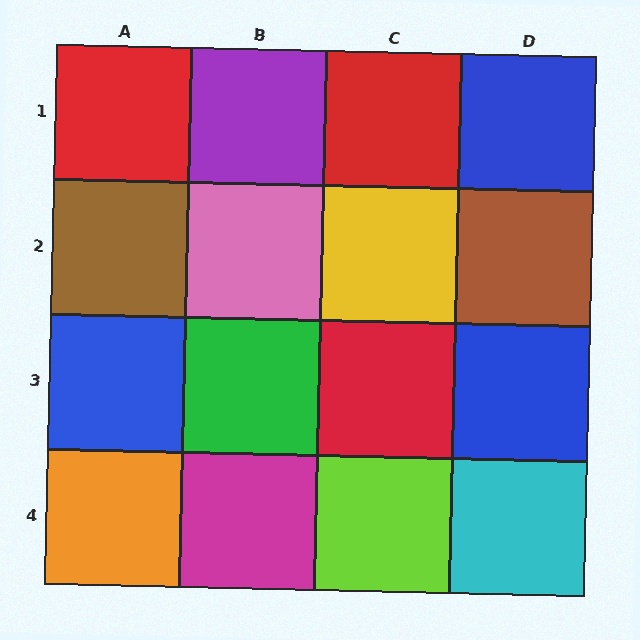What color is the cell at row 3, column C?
Red.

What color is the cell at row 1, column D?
Blue.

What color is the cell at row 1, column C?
Red.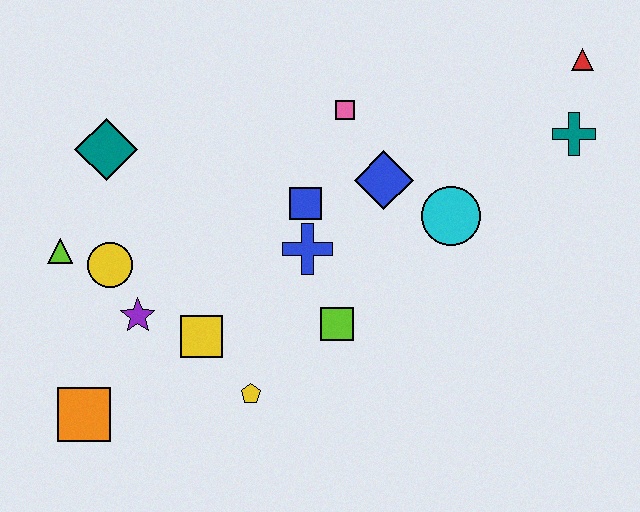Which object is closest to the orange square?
The purple star is closest to the orange square.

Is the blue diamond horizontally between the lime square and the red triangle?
Yes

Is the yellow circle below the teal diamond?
Yes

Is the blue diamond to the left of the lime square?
No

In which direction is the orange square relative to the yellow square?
The orange square is to the left of the yellow square.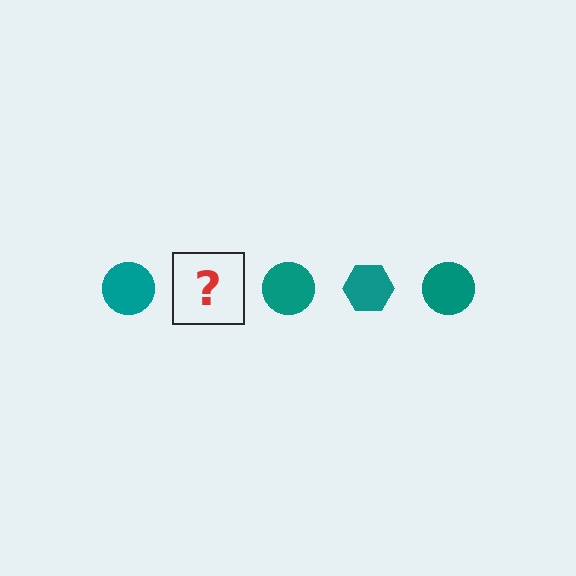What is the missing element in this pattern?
The missing element is a teal hexagon.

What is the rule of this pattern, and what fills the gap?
The rule is that the pattern cycles through circle, hexagon shapes in teal. The gap should be filled with a teal hexagon.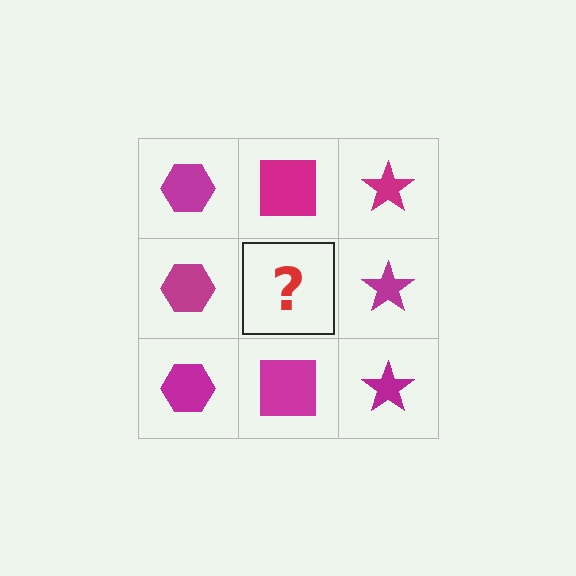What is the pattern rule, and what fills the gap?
The rule is that each column has a consistent shape. The gap should be filled with a magenta square.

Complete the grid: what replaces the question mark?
The question mark should be replaced with a magenta square.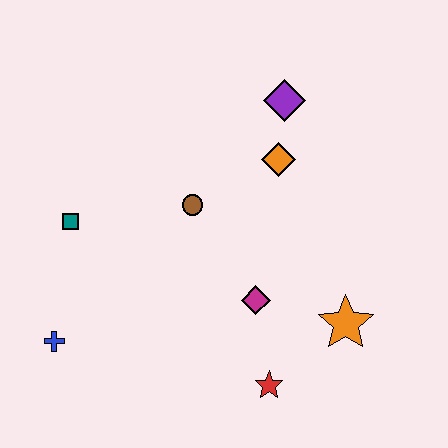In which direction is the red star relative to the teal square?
The red star is to the right of the teal square.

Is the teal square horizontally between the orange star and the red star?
No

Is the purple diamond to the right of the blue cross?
Yes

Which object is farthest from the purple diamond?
The blue cross is farthest from the purple diamond.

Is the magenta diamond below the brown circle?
Yes